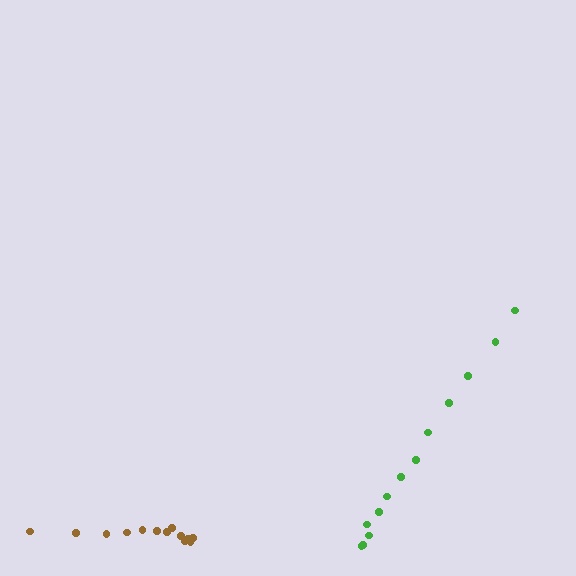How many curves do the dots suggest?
There are 2 distinct paths.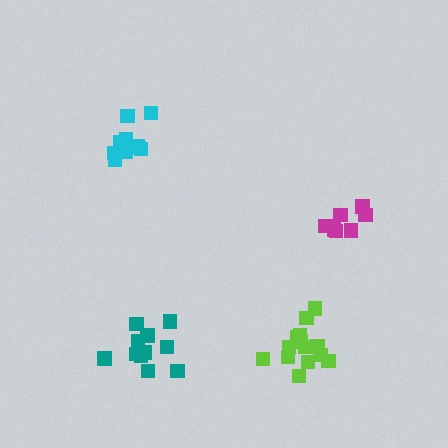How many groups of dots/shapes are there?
There are 4 groups.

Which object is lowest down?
The teal cluster is bottommost.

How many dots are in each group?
Group 1: 9 dots, Group 2: 8 dots, Group 3: 14 dots, Group 4: 12 dots (43 total).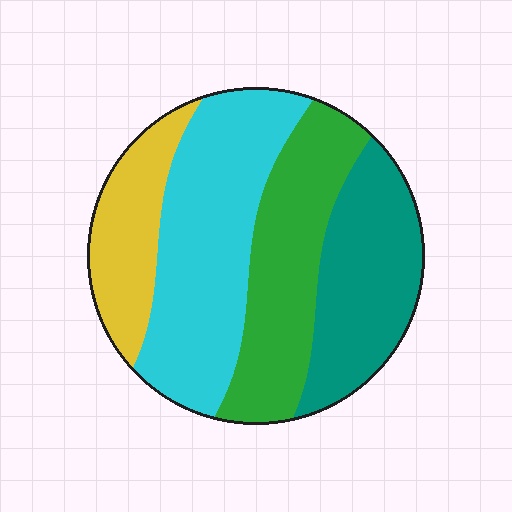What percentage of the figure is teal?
Teal takes up about one quarter (1/4) of the figure.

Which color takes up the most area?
Cyan, at roughly 35%.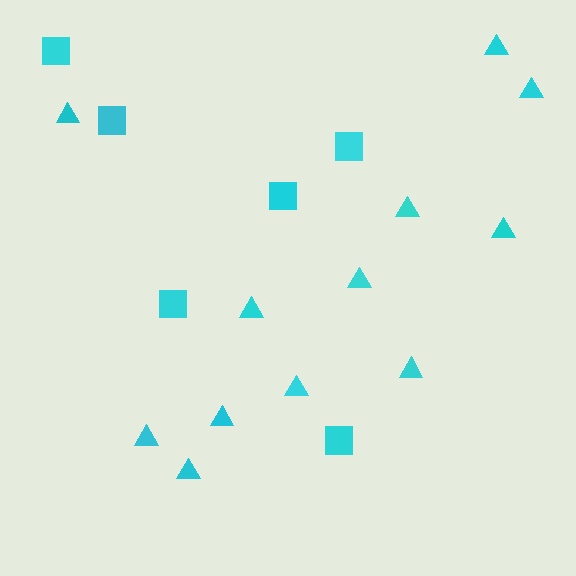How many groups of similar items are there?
There are 2 groups: one group of triangles (12) and one group of squares (6).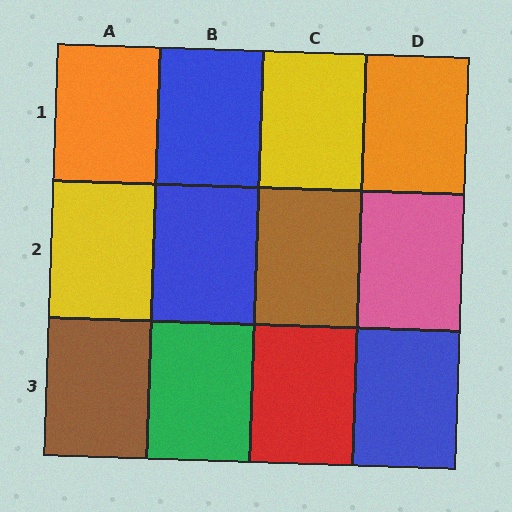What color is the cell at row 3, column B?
Green.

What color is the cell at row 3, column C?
Red.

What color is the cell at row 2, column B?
Blue.